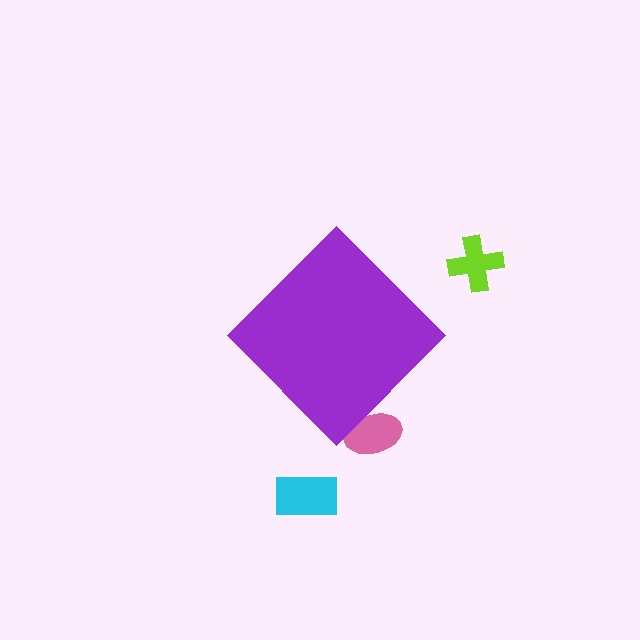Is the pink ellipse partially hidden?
Yes, the pink ellipse is partially hidden behind the purple diamond.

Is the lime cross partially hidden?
No, the lime cross is fully visible.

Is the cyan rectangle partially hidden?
No, the cyan rectangle is fully visible.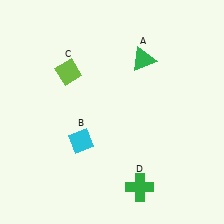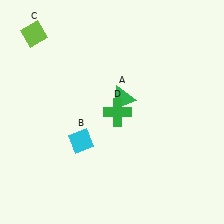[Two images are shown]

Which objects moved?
The objects that moved are: the green triangle (A), the lime diamond (C), the green cross (D).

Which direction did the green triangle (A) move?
The green triangle (A) moved down.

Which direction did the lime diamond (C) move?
The lime diamond (C) moved up.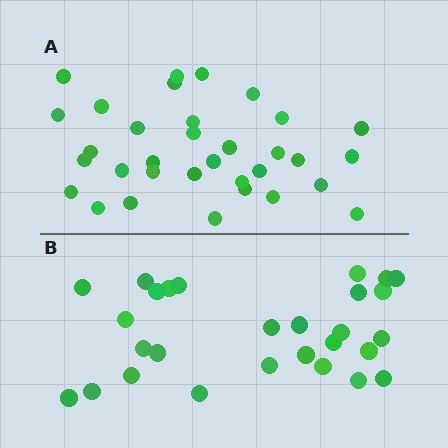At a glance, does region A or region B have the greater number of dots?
Region A (the top region) has more dots.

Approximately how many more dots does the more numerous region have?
Region A has about 5 more dots than region B.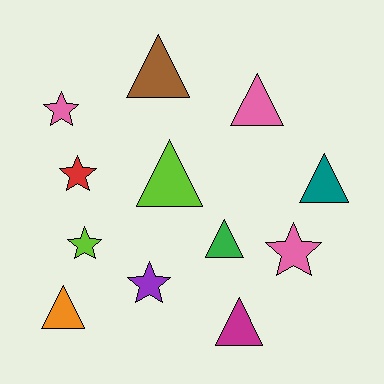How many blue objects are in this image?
There are no blue objects.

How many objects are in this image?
There are 12 objects.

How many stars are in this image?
There are 5 stars.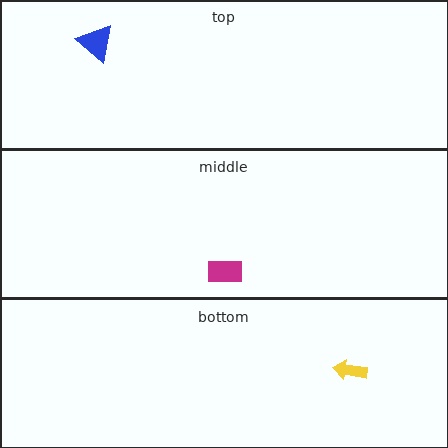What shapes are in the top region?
The blue triangle.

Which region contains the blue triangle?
The top region.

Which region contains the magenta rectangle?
The middle region.